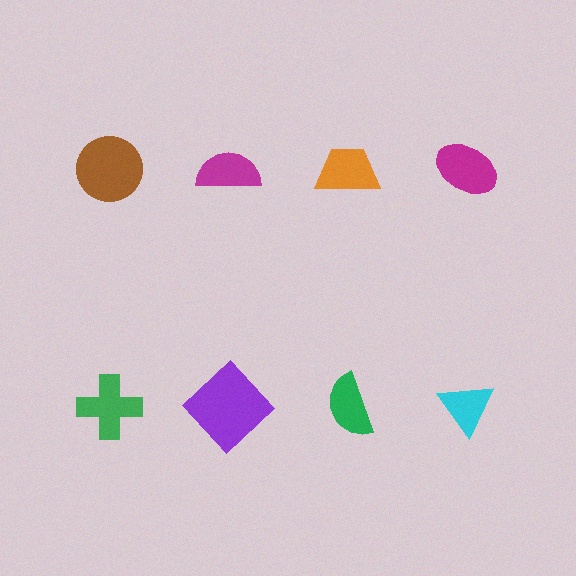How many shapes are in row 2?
4 shapes.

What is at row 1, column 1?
A brown circle.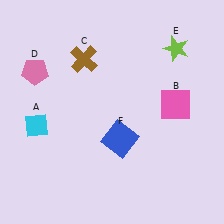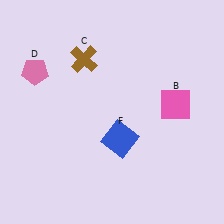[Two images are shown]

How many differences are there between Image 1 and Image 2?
There are 2 differences between the two images.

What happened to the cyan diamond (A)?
The cyan diamond (A) was removed in Image 2. It was in the bottom-left area of Image 1.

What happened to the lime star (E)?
The lime star (E) was removed in Image 2. It was in the top-right area of Image 1.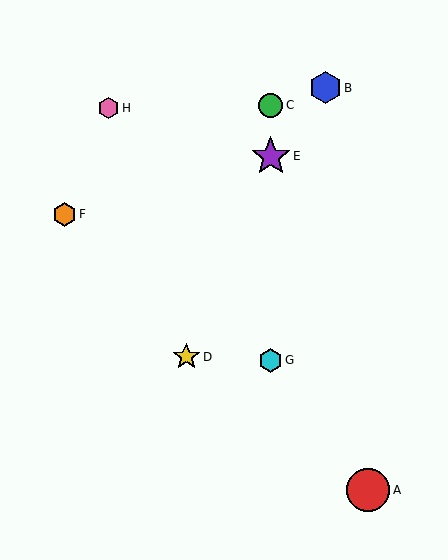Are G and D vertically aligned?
No, G is at x≈271 and D is at x≈186.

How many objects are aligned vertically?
3 objects (C, E, G) are aligned vertically.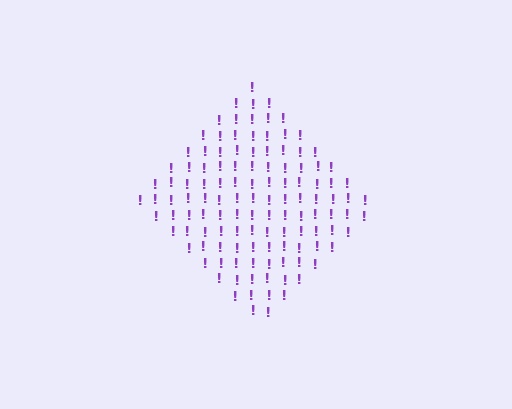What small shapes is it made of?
It is made of small exclamation marks.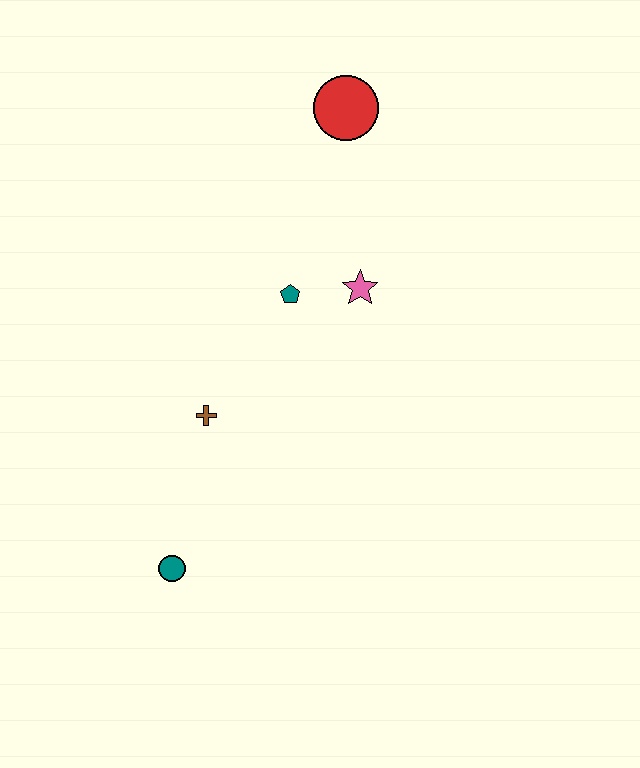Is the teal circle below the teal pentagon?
Yes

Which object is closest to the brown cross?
The teal pentagon is closest to the brown cross.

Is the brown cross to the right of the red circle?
No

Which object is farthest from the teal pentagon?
The teal circle is farthest from the teal pentagon.